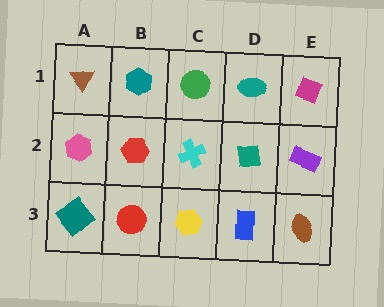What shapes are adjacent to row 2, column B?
A teal hexagon (row 1, column B), a red circle (row 3, column B), a pink hexagon (row 2, column A), a cyan cross (row 2, column C).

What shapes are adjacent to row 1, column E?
A purple rectangle (row 2, column E), a teal ellipse (row 1, column D).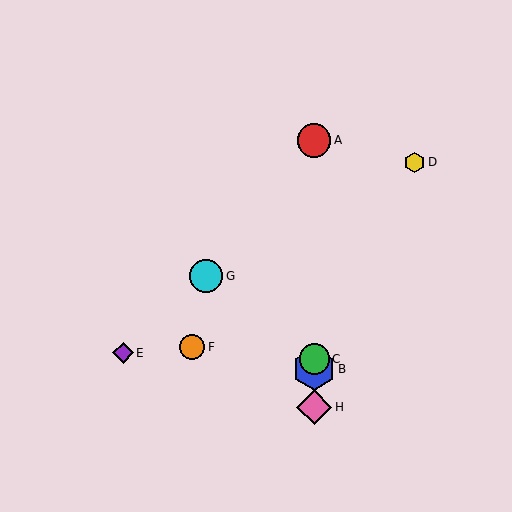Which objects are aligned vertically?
Objects A, B, C, H are aligned vertically.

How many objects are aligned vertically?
4 objects (A, B, C, H) are aligned vertically.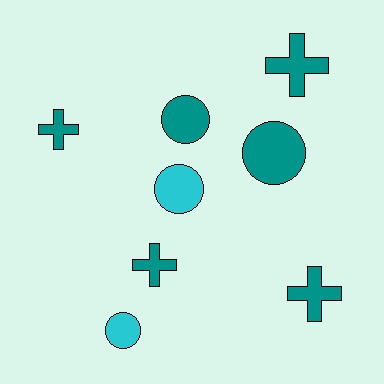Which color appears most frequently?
Teal, with 6 objects.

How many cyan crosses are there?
There are no cyan crosses.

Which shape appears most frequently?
Cross, with 4 objects.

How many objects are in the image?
There are 8 objects.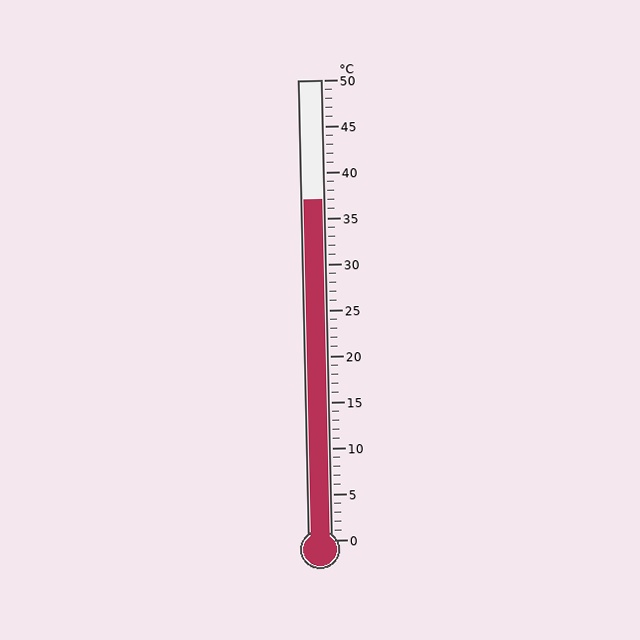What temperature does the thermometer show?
The thermometer shows approximately 37°C.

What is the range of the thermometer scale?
The thermometer scale ranges from 0°C to 50°C.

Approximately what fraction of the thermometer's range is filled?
The thermometer is filled to approximately 75% of its range.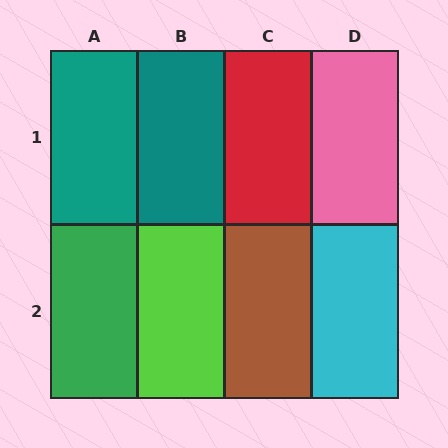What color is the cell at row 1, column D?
Pink.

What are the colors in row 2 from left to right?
Green, lime, brown, cyan.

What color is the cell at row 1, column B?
Teal.